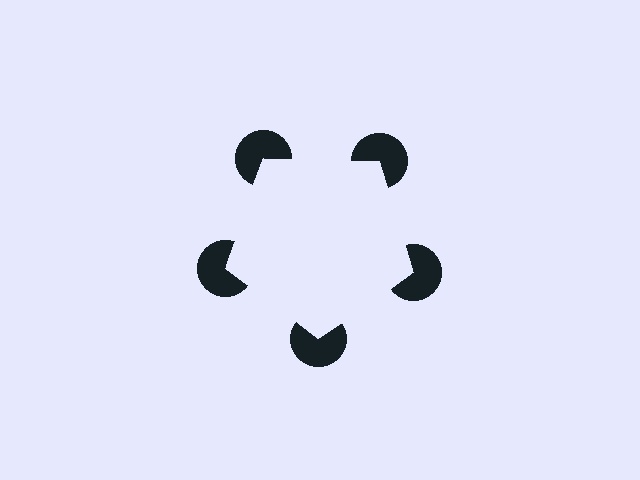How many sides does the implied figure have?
5 sides.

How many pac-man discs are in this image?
There are 5 — one at each vertex of the illusory pentagon.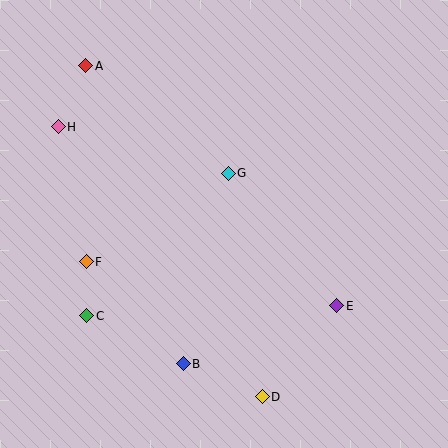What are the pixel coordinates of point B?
Point B is at (183, 364).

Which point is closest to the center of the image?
Point G at (228, 173) is closest to the center.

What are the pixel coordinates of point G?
Point G is at (228, 173).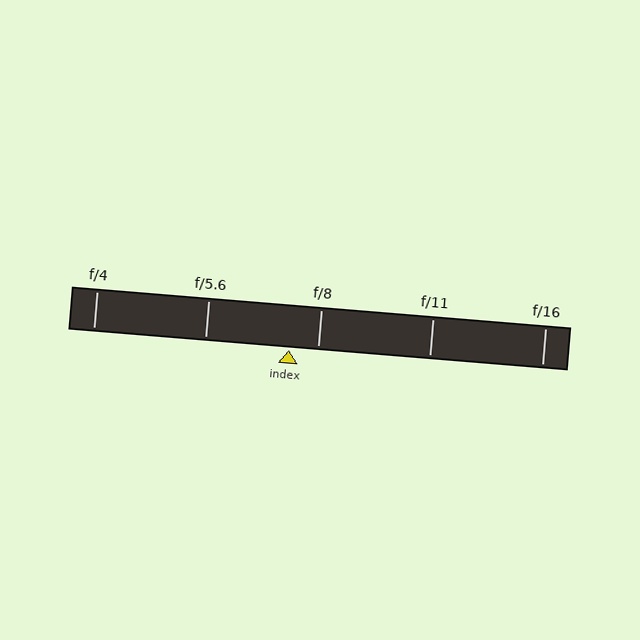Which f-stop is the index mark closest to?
The index mark is closest to f/8.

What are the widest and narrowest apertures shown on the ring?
The widest aperture shown is f/4 and the narrowest is f/16.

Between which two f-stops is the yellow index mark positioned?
The index mark is between f/5.6 and f/8.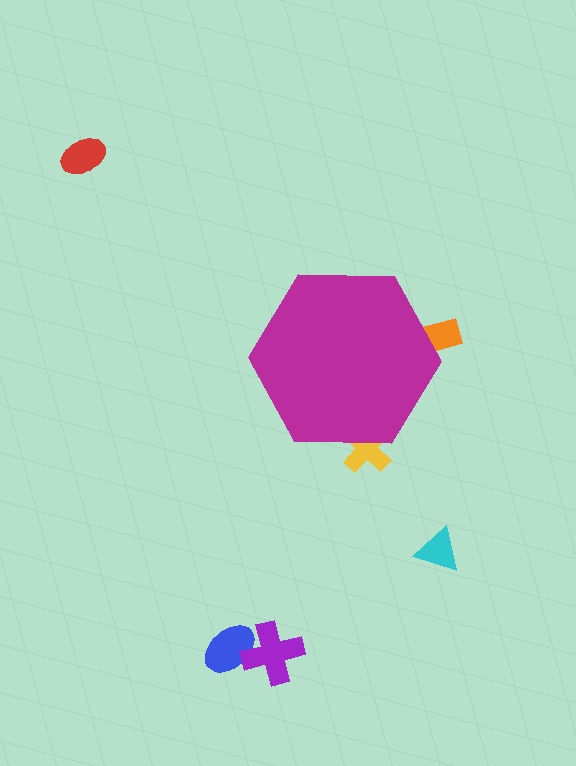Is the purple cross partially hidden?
No, the purple cross is fully visible.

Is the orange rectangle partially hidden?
Yes, the orange rectangle is partially hidden behind the magenta hexagon.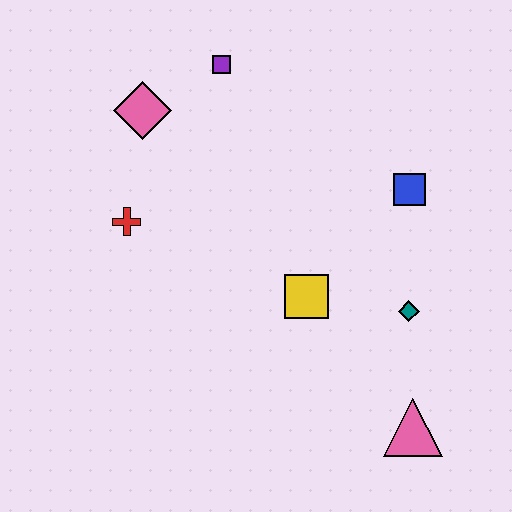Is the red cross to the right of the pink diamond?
No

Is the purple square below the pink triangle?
No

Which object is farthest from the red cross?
The pink triangle is farthest from the red cross.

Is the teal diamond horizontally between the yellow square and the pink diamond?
No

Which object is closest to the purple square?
The pink diamond is closest to the purple square.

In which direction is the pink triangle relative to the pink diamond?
The pink triangle is below the pink diamond.